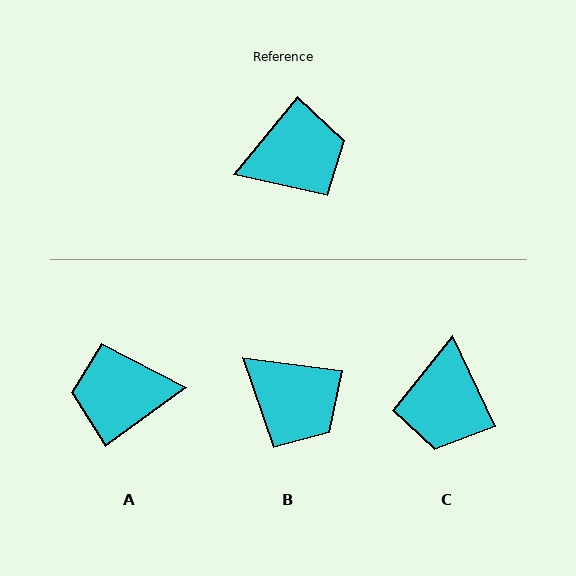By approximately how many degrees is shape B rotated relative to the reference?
Approximately 58 degrees clockwise.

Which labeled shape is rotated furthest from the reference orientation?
A, about 166 degrees away.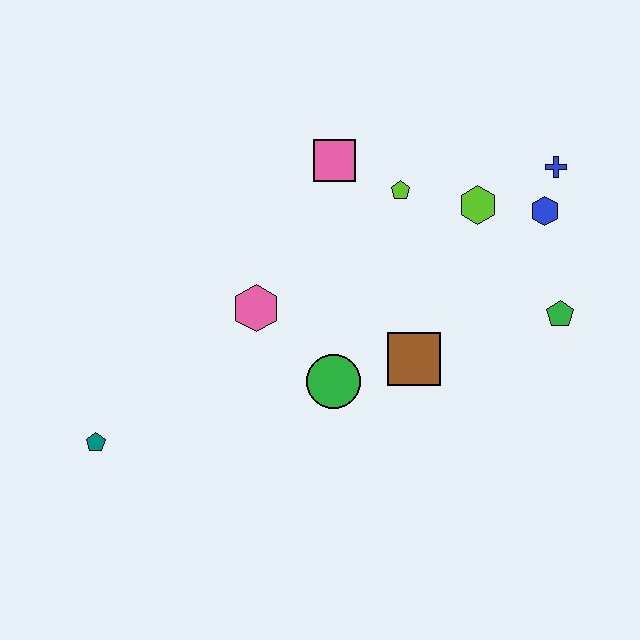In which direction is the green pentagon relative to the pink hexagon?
The green pentagon is to the right of the pink hexagon.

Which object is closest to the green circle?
The brown square is closest to the green circle.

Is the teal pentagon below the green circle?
Yes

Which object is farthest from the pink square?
The teal pentagon is farthest from the pink square.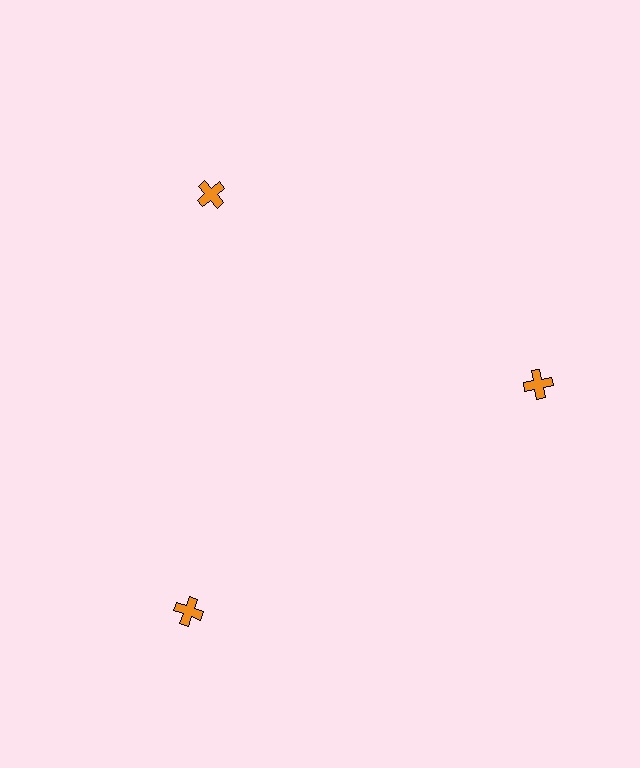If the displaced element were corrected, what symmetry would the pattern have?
It would have 3-fold rotational symmetry — the pattern would map onto itself every 120 degrees.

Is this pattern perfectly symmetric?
No. The 3 orange crosses are arranged in a ring, but one element near the 7 o'clock position is pushed outward from the center, breaking the 3-fold rotational symmetry.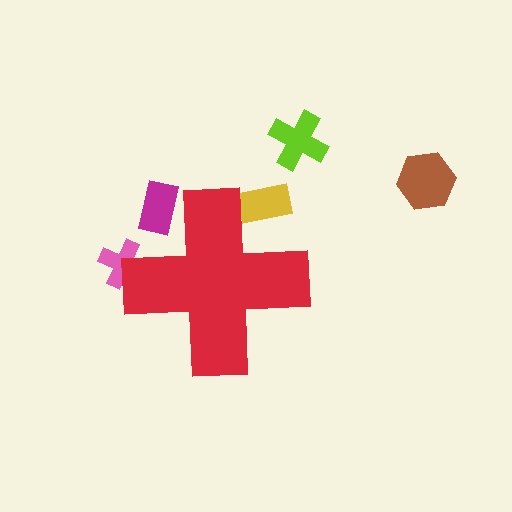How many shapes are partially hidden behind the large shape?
3 shapes are partially hidden.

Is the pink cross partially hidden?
Yes, the pink cross is partially hidden behind the red cross.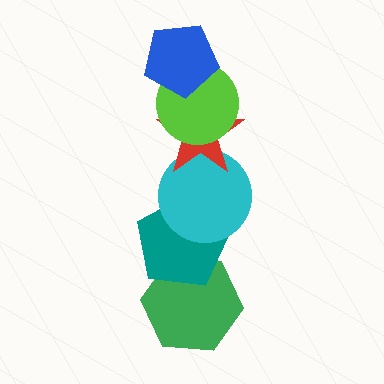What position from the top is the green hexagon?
The green hexagon is 6th from the top.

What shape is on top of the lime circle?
The blue pentagon is on top of the lime circle.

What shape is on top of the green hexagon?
The teal pentagon is on top of the green hexagon.